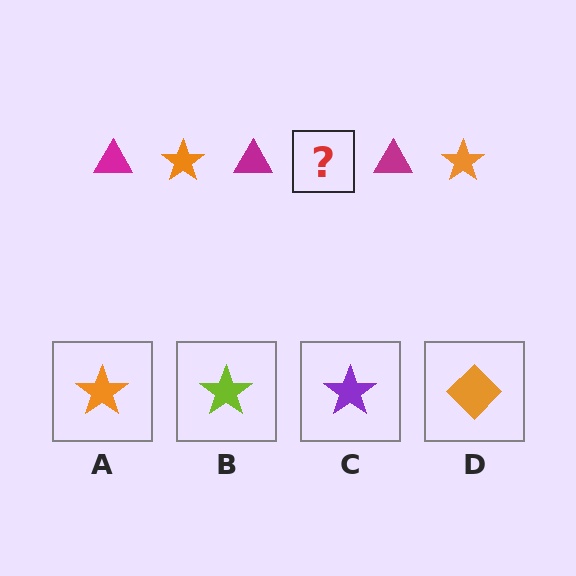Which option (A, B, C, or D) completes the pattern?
A.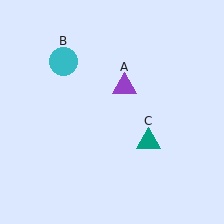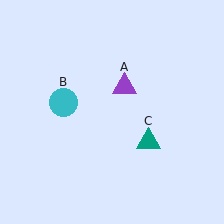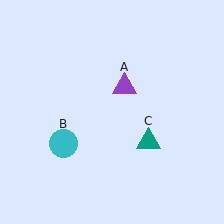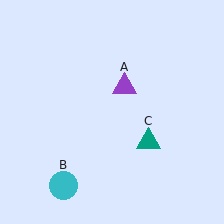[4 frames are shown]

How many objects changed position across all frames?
1 object changed position: cyan circle (object B).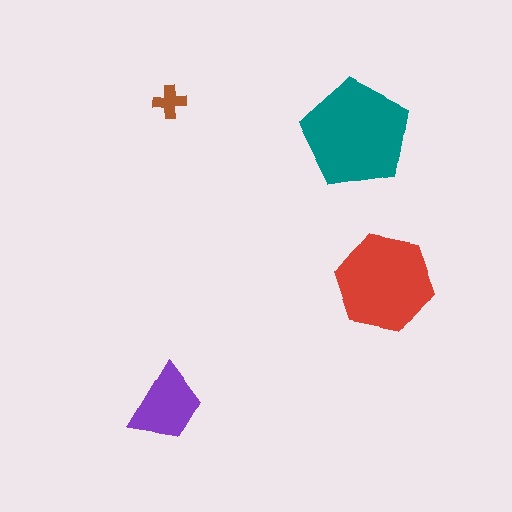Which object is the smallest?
The brown cross.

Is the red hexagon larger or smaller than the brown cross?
Larger.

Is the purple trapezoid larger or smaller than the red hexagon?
Smaller.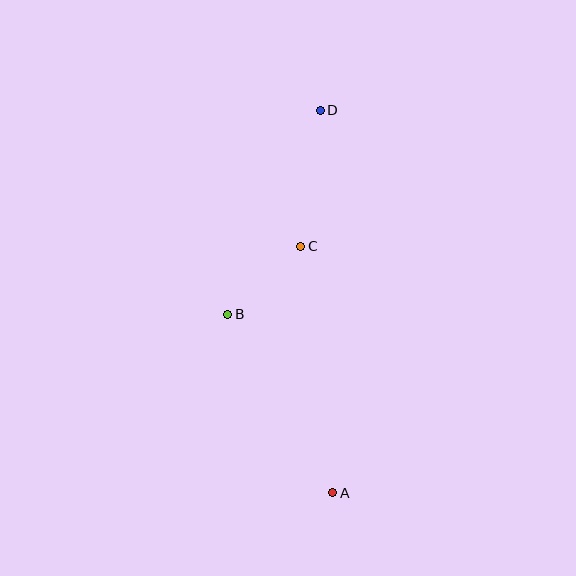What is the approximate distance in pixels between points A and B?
The distance between A and B is approximately 207 pixels.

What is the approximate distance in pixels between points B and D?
The distance between B and D is approximately 224 pixels.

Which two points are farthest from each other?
Points A and D are farthest from each other.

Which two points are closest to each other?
Points B and C are closest to each other.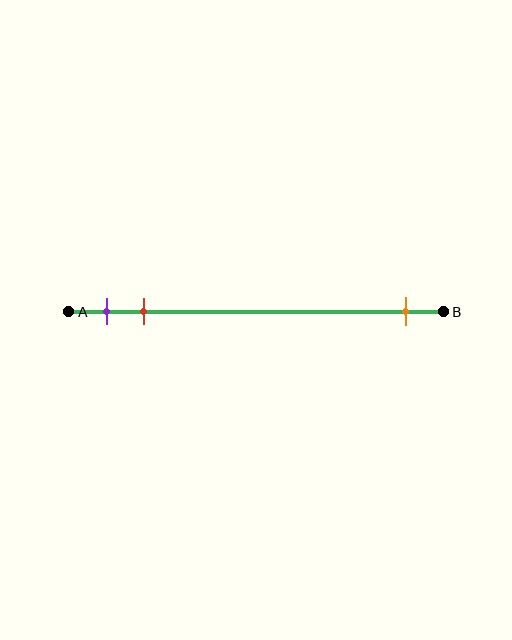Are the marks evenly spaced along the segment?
No, the marks are not evenly spaced.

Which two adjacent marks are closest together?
The purple and red marks are the closest adjacent pair.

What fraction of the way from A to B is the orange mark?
The orange mark is approximately 90% (0.9) of the way from A to B.